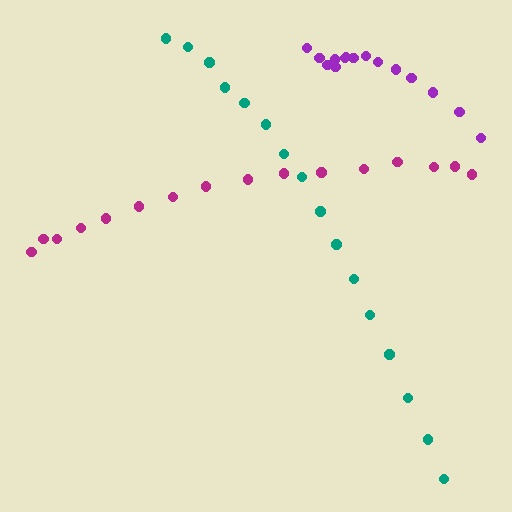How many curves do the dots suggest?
There are 3 distinct paths.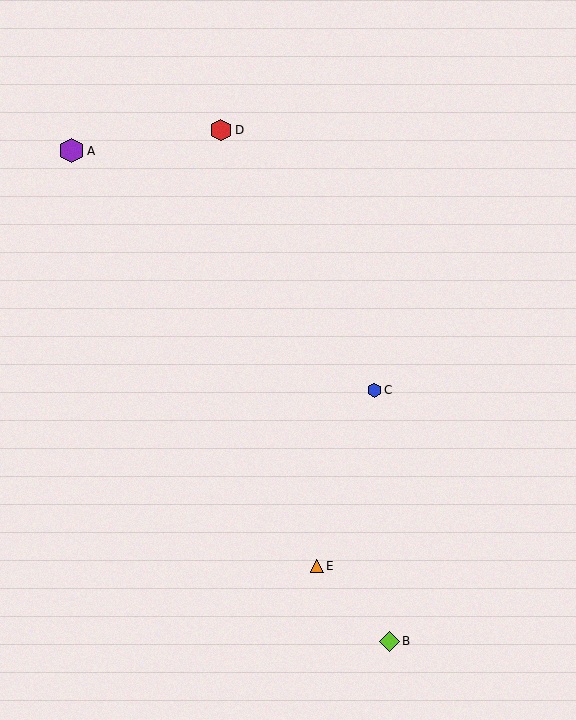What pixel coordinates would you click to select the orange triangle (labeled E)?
Click at (317, 566) to select the orange triangle E.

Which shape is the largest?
The purple hexagon (labeled A) is the largest.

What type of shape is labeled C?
Shape C is a blue hexagon.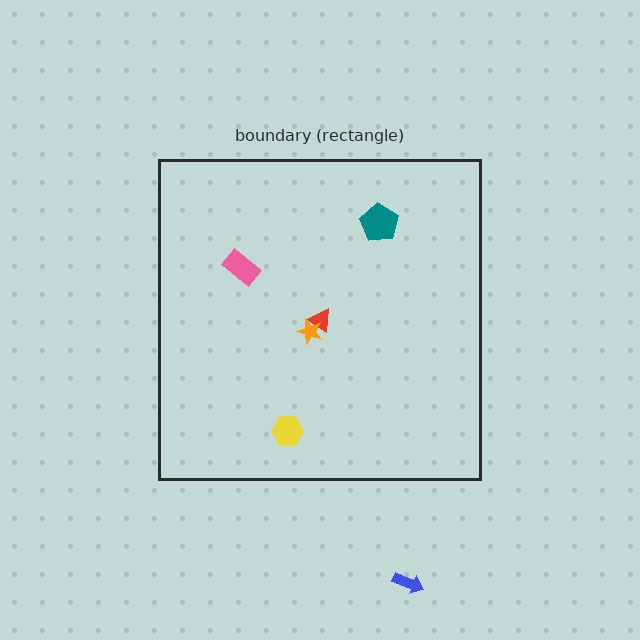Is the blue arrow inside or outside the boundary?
Outside.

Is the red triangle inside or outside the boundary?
Inside.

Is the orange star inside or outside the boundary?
Inside.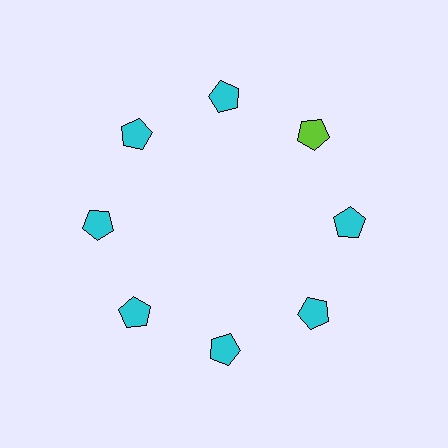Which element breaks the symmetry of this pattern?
The lime pentagon at roughly the 2 o'clock position breaks the symmetry. All other shapes are cyan pentagons.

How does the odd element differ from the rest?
It has a different color: lime instead of cyan.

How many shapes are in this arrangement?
There are 8 shapes arranged in a ring pattern.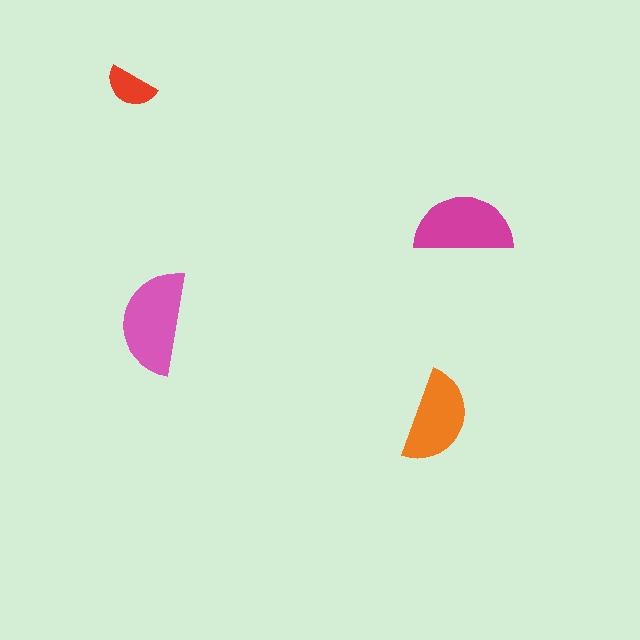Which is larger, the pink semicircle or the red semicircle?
The pink one.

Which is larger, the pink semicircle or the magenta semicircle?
The pink one.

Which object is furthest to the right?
The magenta semicircle is rightmost.